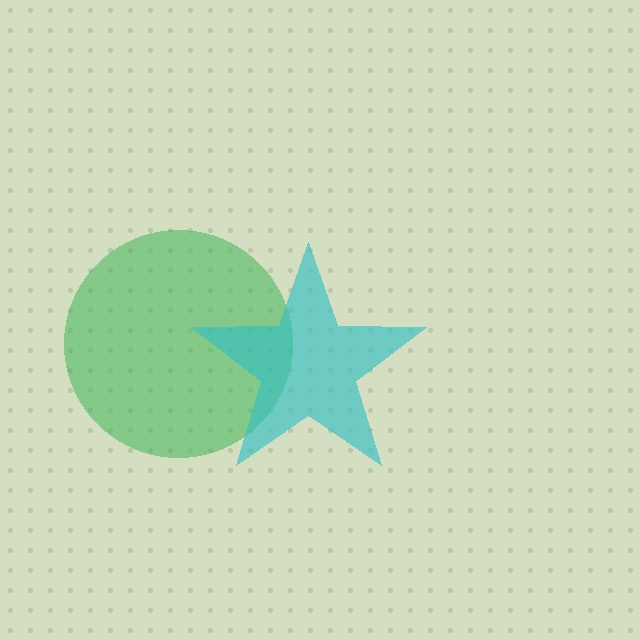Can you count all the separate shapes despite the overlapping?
Yes, there are 2 separate shapes.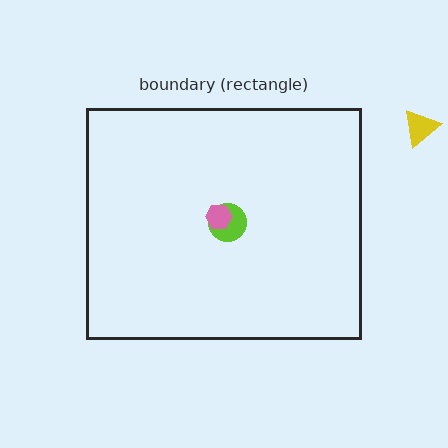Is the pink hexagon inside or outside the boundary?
Inside.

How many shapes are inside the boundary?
2 inside, 1 outside.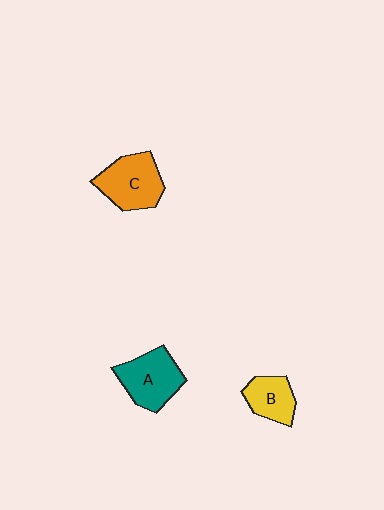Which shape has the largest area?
Shape C (orange).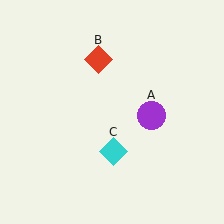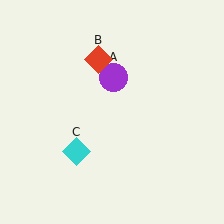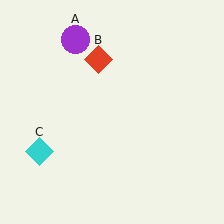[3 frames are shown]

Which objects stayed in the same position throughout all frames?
Red diamond (object B) remained stationary.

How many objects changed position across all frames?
2 objects changed position: purple circle (object A), cyan diamond (object C).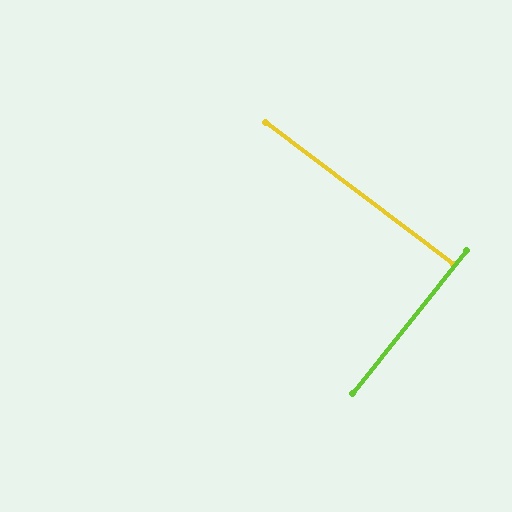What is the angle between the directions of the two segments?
Approximately 88 degrees.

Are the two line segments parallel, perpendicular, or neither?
Perpendicular — they meet at approximately 88°.